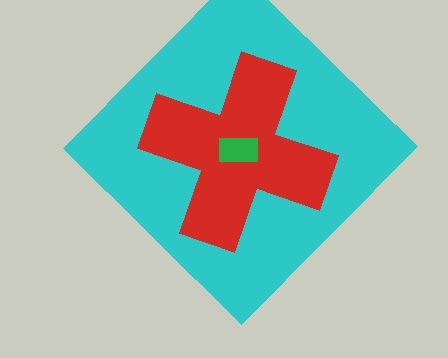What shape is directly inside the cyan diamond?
The red cross.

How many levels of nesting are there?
3.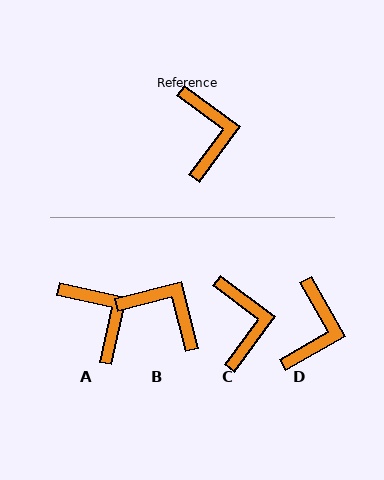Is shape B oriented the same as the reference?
No, it is off by about 51 degrees.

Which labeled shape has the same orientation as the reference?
C.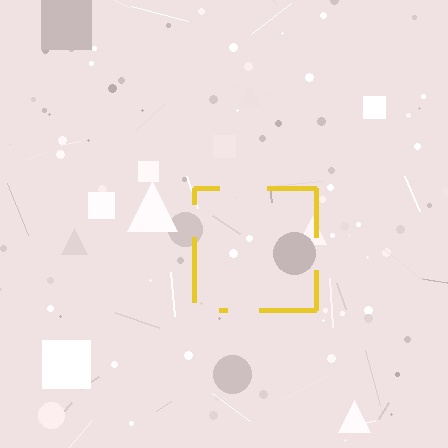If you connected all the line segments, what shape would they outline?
They would outline a square.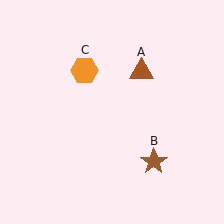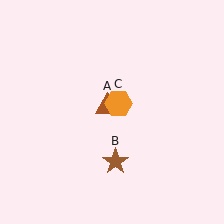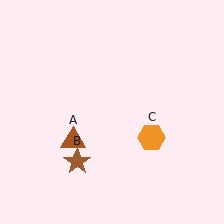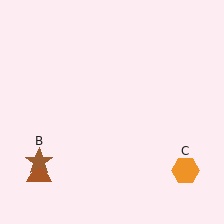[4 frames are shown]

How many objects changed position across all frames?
3 objects changed position: brown triangle (object A), brown star (object B), orange hexagon (object C).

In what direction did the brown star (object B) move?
The brown star (object B) moved left.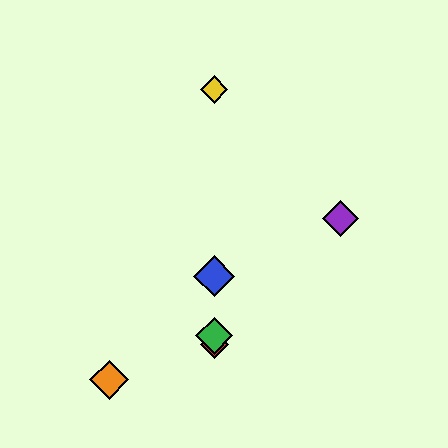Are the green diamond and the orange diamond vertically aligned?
No, the green diamond is at x≈214 and the orange diamond is at x≈109.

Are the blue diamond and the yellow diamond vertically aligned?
Yes, both are at x≈214.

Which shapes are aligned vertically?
The red diamond, the blue diamond, the green diamond, the yellow diamond are aligned vertically.